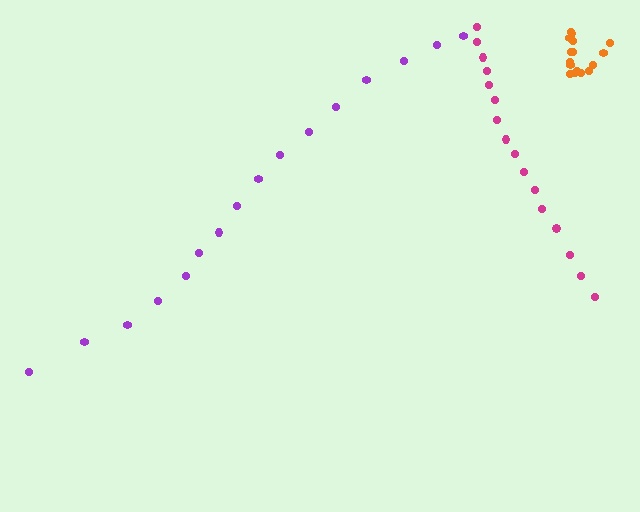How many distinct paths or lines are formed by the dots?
There are 3 distinct paths.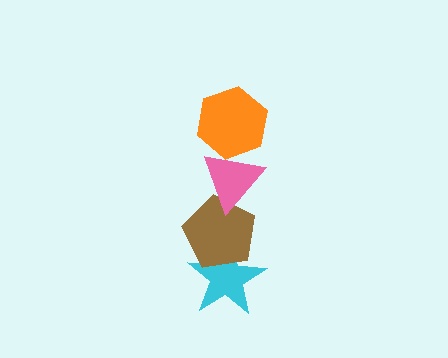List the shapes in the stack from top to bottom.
From top to bottom: the orange hexagon, the pink triangle, the brown pentagon, the cyan star.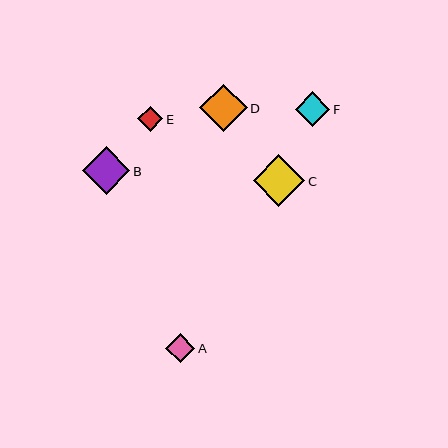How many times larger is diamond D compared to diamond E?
Diamond D is approximately 1.9 times the size of diamond E.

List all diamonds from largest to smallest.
From largest to smallest: C, B, D, F, A, E.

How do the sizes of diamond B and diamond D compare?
Diamond B and diamond D are approximately the same size.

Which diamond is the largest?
Diamond C is the largest with a size of approximately 51 pixels.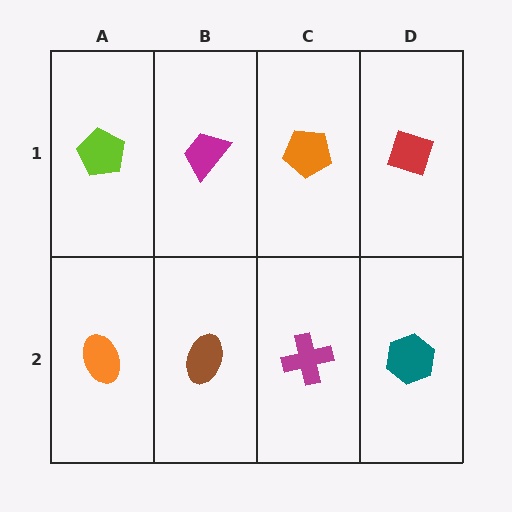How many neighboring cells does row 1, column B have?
3.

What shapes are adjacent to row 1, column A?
An orange ellipse (row 2, column A), a magenta trapezoid (row 1, column B).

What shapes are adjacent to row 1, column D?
A teal hexagon (row 2, column D), an orange pentagon (row 1, column C).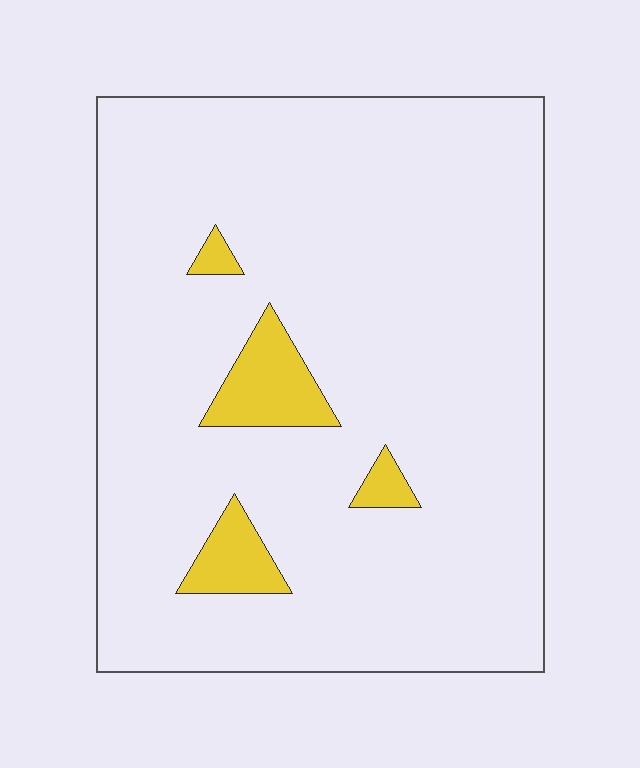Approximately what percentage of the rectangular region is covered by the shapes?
Approximately 5%.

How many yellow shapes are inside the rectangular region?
4.